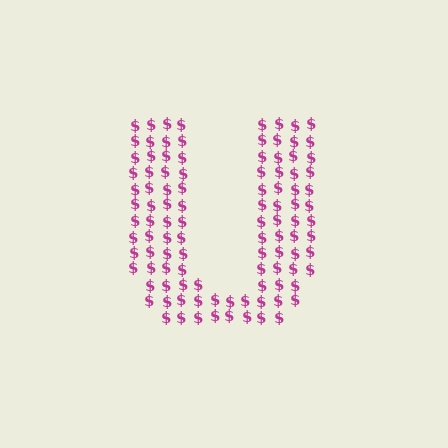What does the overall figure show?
The overall figure shows the letter U.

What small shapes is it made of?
It is made of small dollar signs.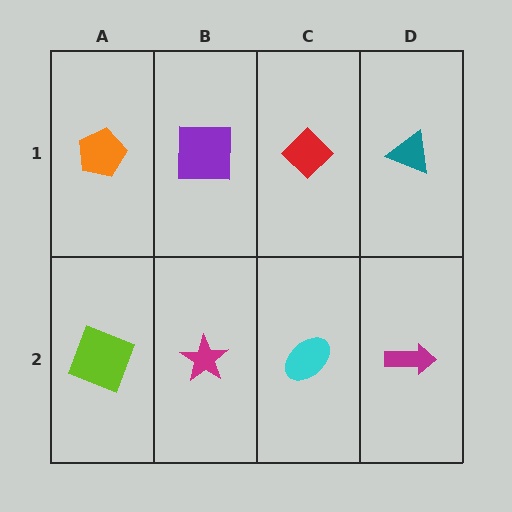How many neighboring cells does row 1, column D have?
2.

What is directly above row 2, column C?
A red diamond.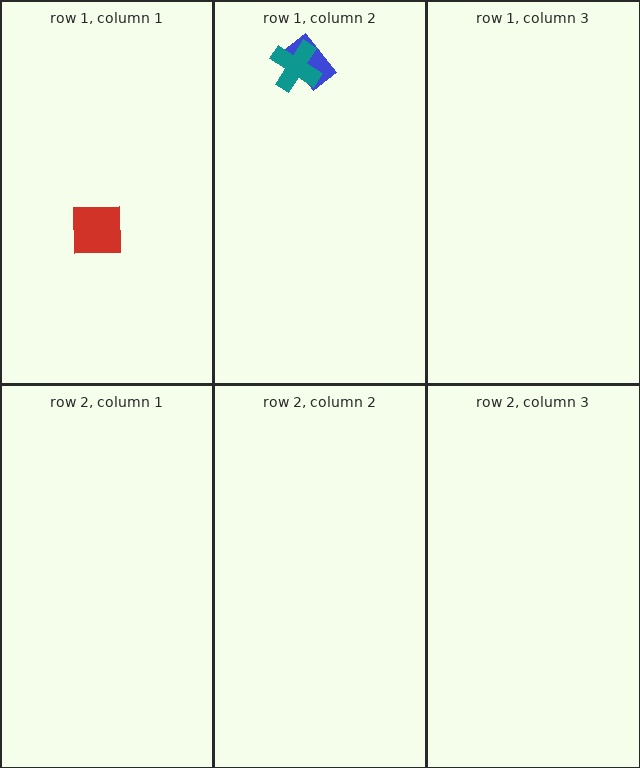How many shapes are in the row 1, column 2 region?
2.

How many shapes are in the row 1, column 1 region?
1.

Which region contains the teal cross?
The row 1, column 2 region.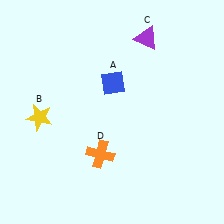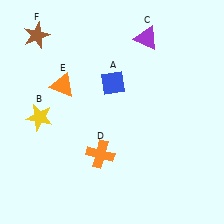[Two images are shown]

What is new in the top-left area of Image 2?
A brown star (F) was added in the top-left area of Image 2.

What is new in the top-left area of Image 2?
An orange triangle (E) was added in the top-left area of Image 2.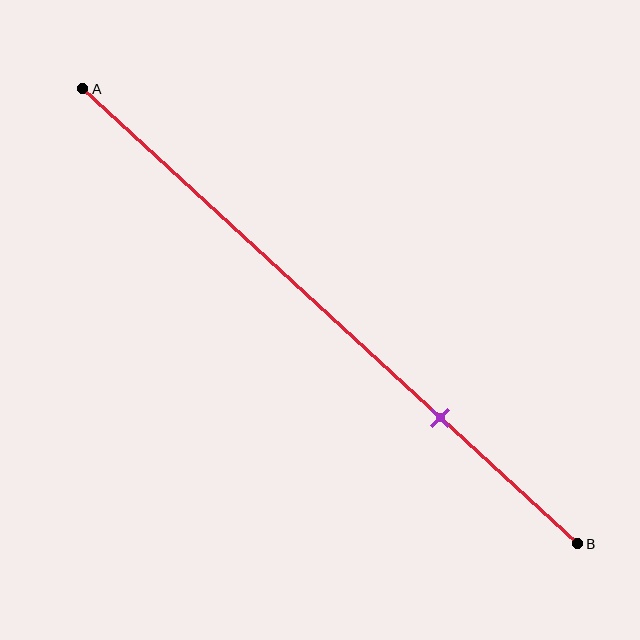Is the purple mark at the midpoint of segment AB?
No, the mark is at about 70% from A, not at the 50% midpoint.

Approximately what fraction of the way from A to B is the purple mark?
The purple mark is approximately 70% of the way from A to B.